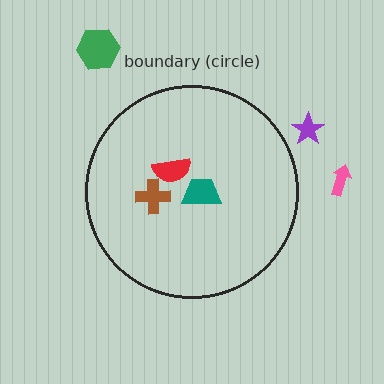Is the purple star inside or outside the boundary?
Outside.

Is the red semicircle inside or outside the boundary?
Inside.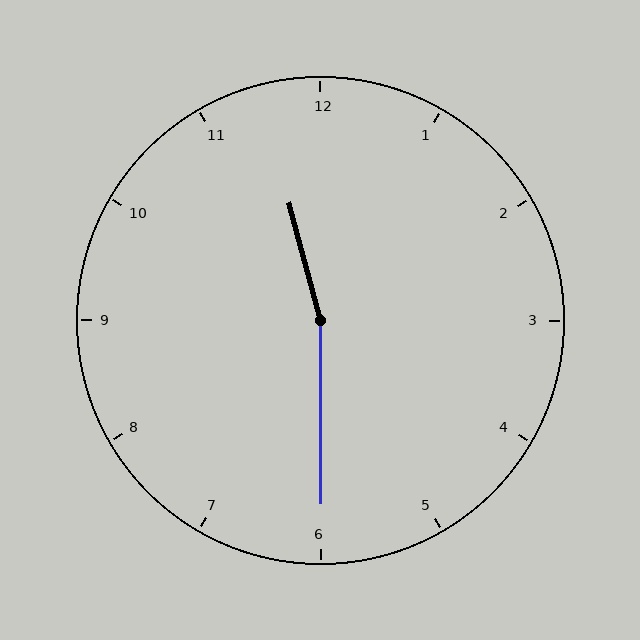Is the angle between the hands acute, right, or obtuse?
It is obtuse.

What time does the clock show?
11:30.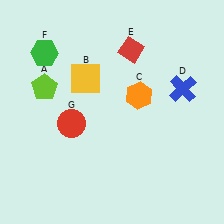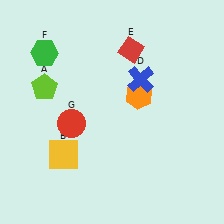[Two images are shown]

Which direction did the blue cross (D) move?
The blue cross (D) moved left.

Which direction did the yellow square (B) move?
The yellow square (B) moved down.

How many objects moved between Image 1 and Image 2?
2 objects moved between the two images.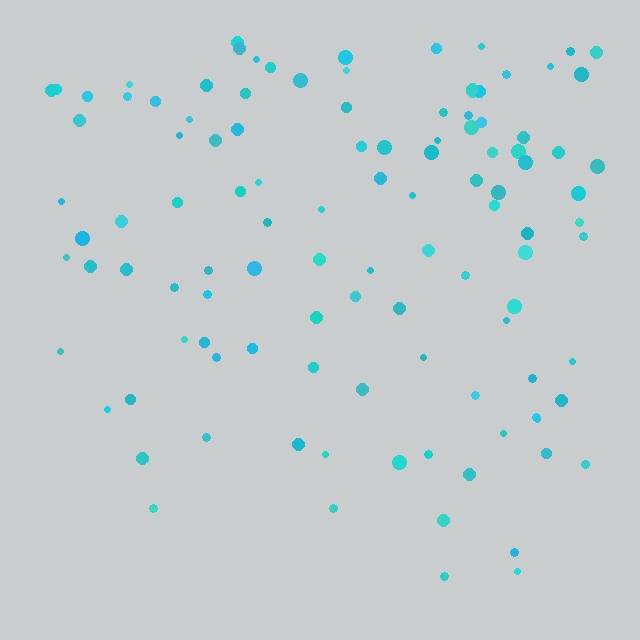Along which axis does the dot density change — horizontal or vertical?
Vertical.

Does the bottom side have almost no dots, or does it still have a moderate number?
Still a moderate number, just noticeably fewer than the top.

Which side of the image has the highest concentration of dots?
The top.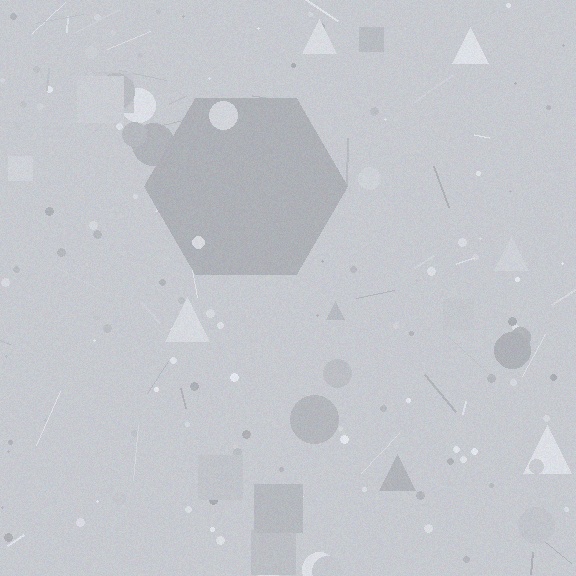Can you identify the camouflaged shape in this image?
The camouflaged shape is a hexagon.